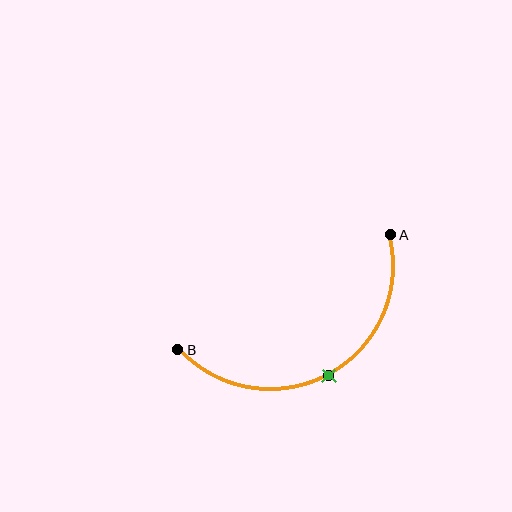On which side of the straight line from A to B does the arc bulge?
The arc bulges below the straight line connecting A and B.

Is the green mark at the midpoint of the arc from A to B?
Yes. The green mark lies on the arc at equal arc-length from both A and B — it is the arc midpoint.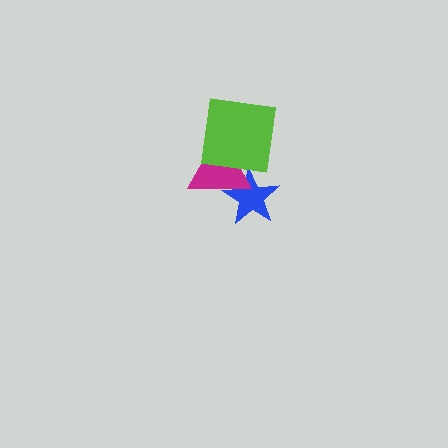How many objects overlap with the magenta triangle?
2 objects overlap with the magenta triangle.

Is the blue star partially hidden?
Yes, it is partially covered by another shape.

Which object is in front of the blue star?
The magenta triangle is in front of the blue star.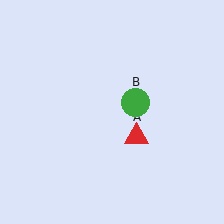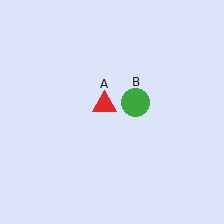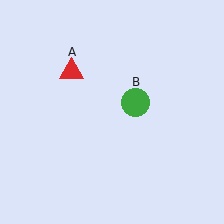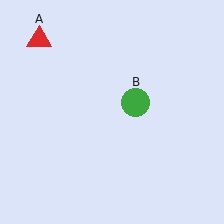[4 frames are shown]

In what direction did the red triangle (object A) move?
The red triangle (object A) moved up and to the left.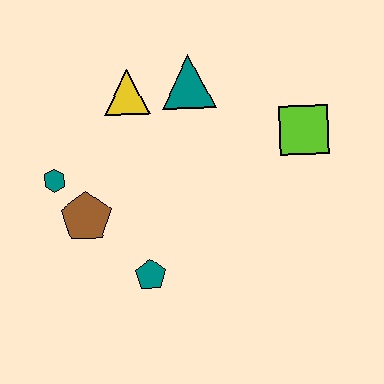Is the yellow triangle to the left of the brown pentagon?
No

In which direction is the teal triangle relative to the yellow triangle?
The teal triangle is to the right of the yellow triangle.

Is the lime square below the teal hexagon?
No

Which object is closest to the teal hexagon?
The brown pentagon is closest to the teal hexagon.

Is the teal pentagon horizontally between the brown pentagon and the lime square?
Yes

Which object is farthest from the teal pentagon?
The lime square is farthest from the teal pentagon.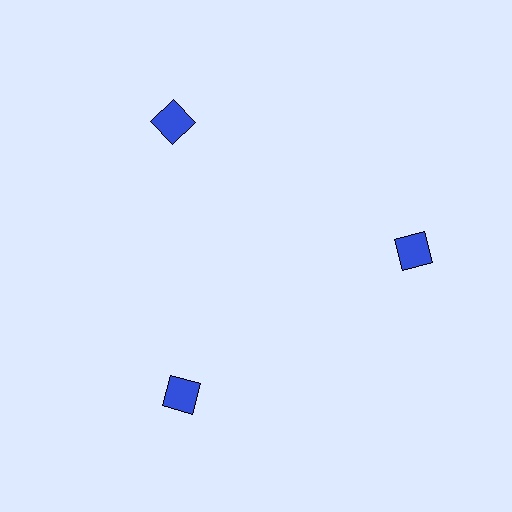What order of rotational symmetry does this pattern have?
This pattern has 3-fold rotational symmetry.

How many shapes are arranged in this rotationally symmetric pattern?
There are 3 shapes, arranged in 3 groups of 1.